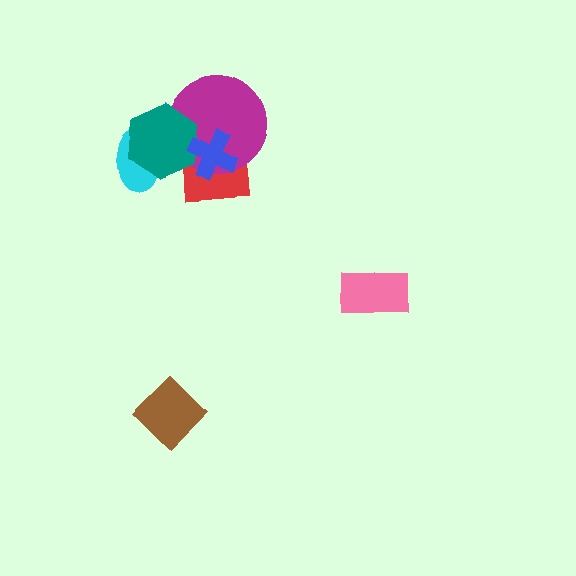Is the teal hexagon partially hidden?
Yes, it is partially covered by another shape.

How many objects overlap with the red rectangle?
2 objects overlap with the red rectangle.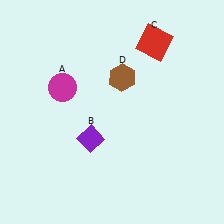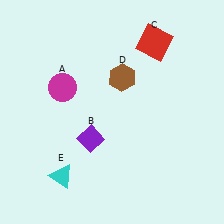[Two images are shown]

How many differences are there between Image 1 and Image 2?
There is 1 difference between the two images.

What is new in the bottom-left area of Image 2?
A cyan triangle (E) was added in the bottom-left area of Image 2.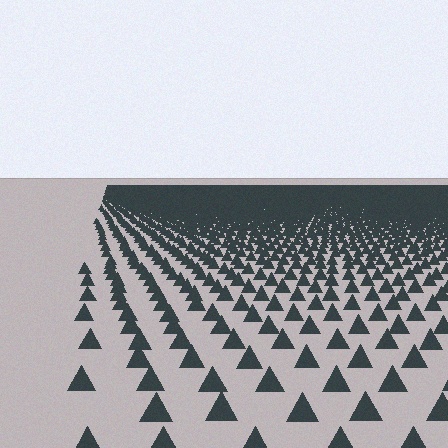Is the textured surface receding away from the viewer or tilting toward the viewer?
The surface is receding away from the viewer. Texture elements get smaller and denser toward the top.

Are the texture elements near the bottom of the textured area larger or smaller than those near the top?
Larger. Near the bottom, elements are closer to the viewer and appear at a bigger on-screen size.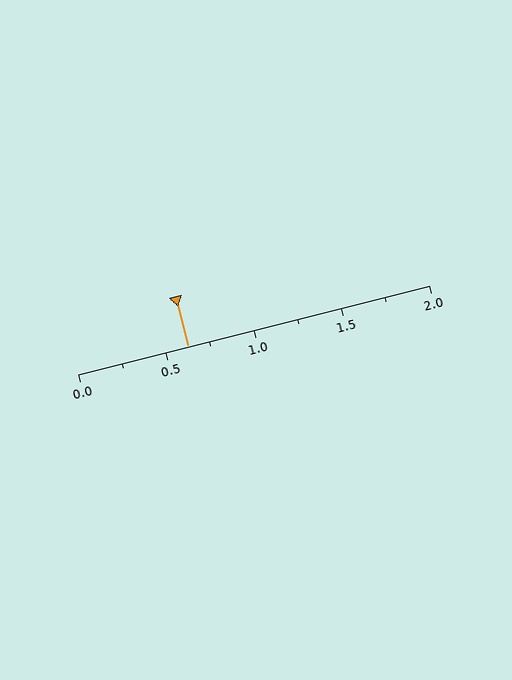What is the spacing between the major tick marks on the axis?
The major ticks are spaced 0.5 apart.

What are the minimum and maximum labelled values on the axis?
The axis runs from 0.0 to 2.0.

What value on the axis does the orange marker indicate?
The marker indicates approximately 0.62.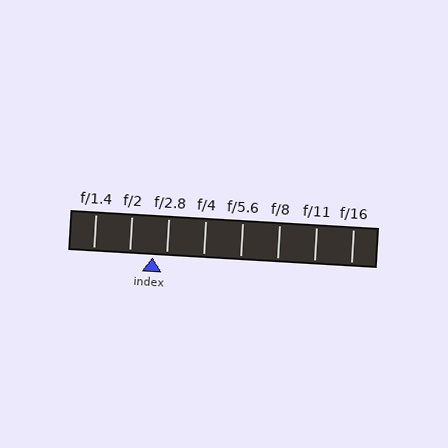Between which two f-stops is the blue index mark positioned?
The index mark is between f/2 and f/2.8.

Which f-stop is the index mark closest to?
The index mark is closest to f/2.8.